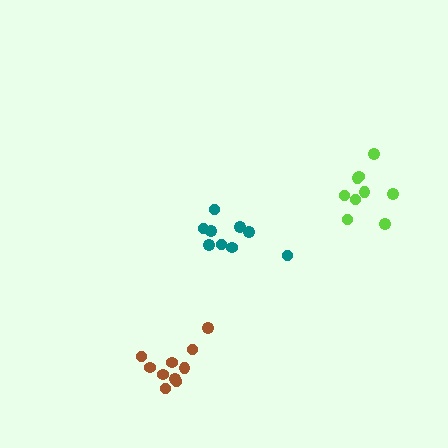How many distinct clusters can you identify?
There are 3 distinct clusters.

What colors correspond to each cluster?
The clusters are colored: teal, lime, brown.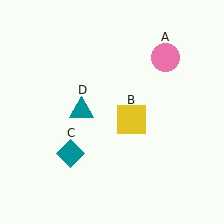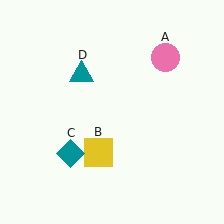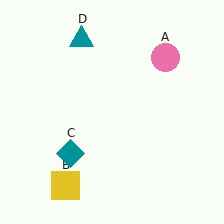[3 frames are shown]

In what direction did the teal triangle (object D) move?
The teal triangle (object D) moved up.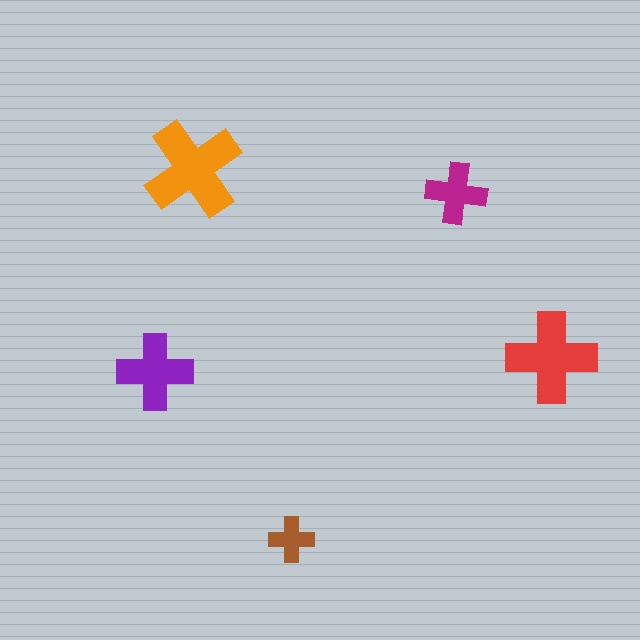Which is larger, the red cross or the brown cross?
The red one.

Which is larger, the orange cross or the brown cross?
The orange one.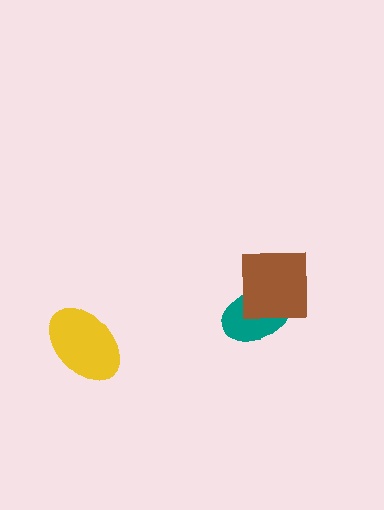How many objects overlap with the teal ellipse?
1 object overlaps with the teal ellipse.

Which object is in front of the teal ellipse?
The brown square is in front of the teal ellipse.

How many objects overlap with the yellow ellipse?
0 objects overlap with the yellow ellipse.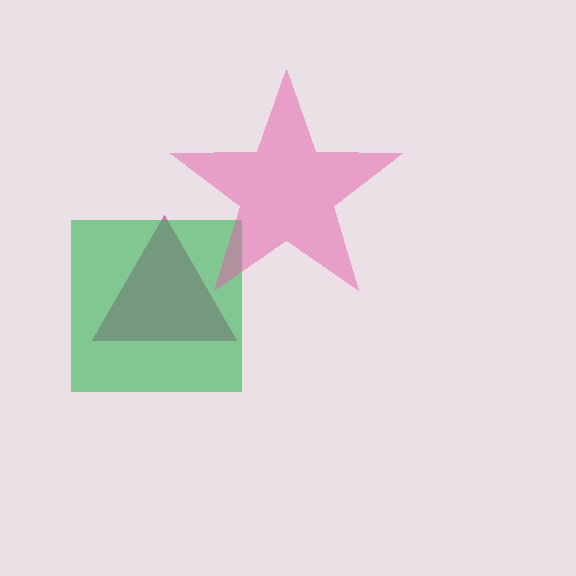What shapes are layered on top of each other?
The layered shapes are: a magenta triangle, a green square, a pink star.